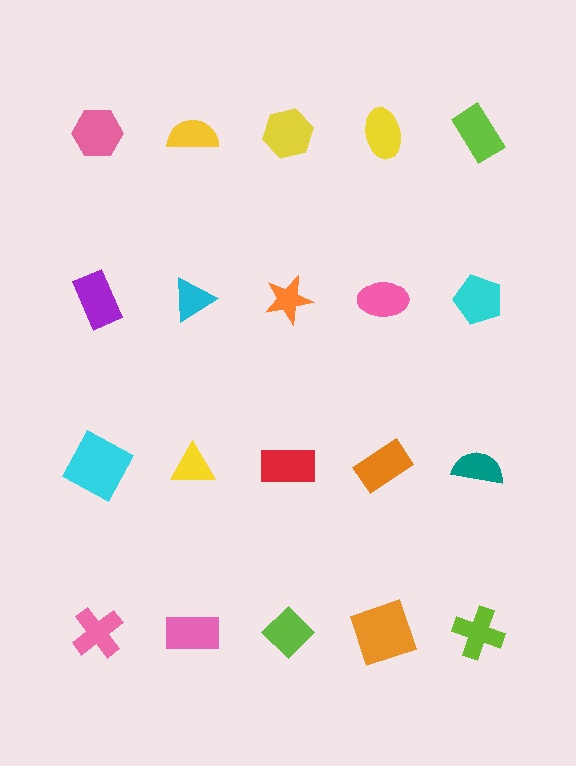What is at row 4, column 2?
A pink rectangle.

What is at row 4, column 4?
An orange square.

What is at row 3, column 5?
A teal semicircle.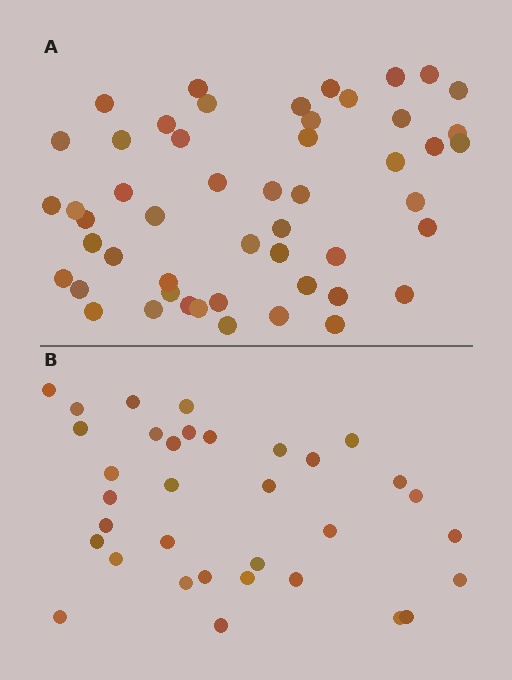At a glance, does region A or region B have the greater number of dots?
Region A (the top region) has more dots.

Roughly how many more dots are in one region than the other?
Region A has approximately 15 more dots than region B.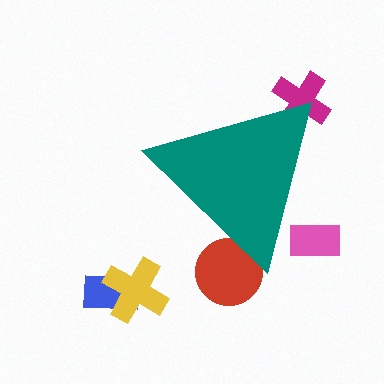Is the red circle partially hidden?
Yes, the red circle is partially hidden behind the teal triangle.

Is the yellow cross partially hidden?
No, the yellow cross is fully visible.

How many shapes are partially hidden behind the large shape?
3 shapes are partially hidden.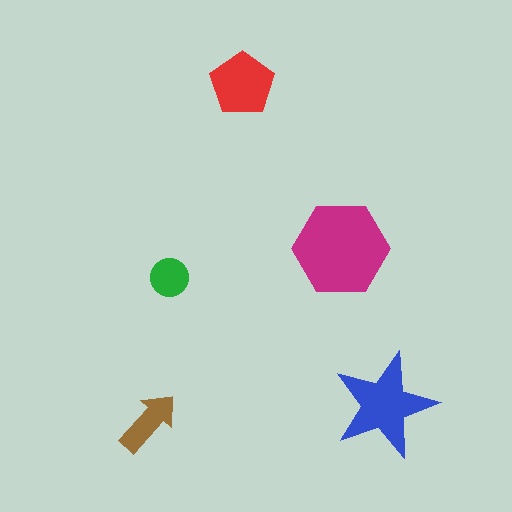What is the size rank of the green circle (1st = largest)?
5th.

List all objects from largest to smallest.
The magenta hexagon, the blue star, the red pentagon, the brown arrow, the green circle.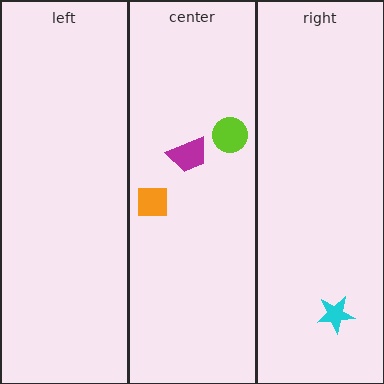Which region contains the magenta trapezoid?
The center region.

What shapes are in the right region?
The cyan star.